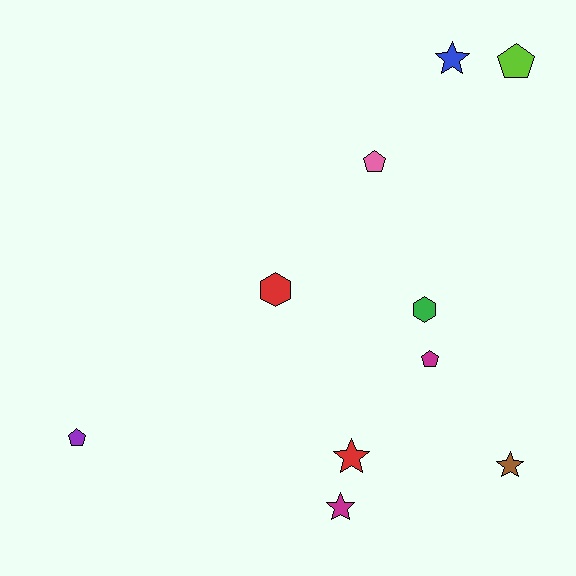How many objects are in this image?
There are 10 objects.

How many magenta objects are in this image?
There are 2 magenta objects.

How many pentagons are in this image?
There are 4 pentagons.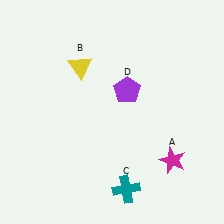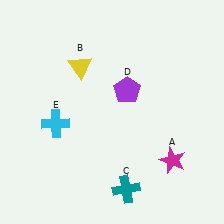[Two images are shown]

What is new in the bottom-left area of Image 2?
A cyan cross (E) was added in the bottom-left area of Image 2.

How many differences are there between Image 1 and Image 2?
There is 1 difference between the two images.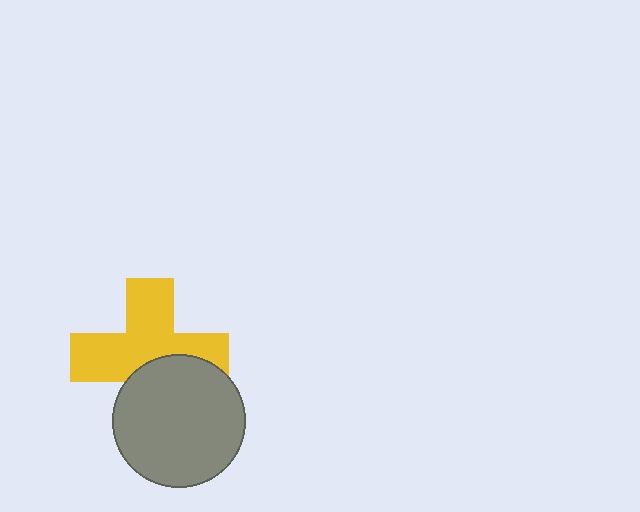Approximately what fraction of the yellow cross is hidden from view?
Roughly 36% of the yellow cross is hidden behind the gray circle.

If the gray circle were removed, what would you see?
You would see the complete yellow cross.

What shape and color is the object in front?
The object in front is a gray circle.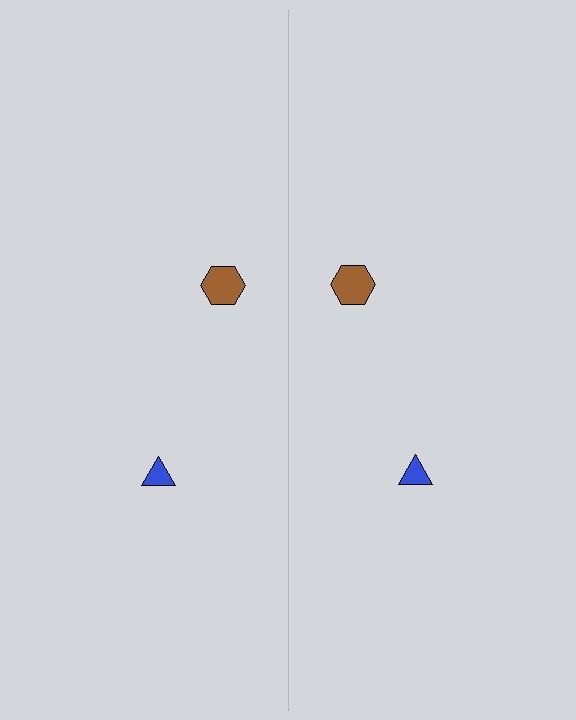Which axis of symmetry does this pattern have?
The pattern has a vertical axis of symmetry running through the center of the image.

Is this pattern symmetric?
Yes, this pattern has bilateral (reflection) symmetry.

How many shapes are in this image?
There are 4 shapes in this image.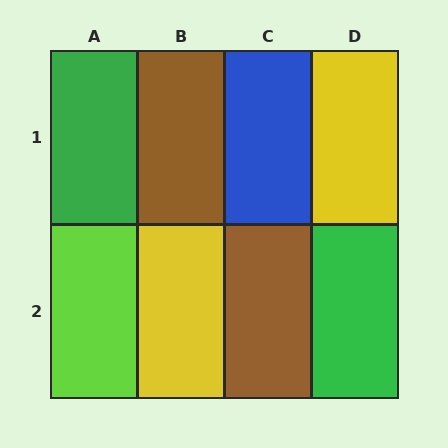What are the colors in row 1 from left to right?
Green, brown, blue, yellow.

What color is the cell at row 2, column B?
Yellow.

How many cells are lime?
1 cell is lime.